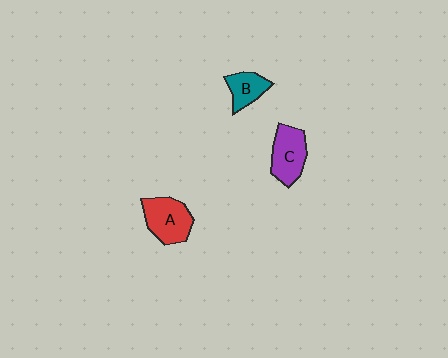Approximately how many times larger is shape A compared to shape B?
Approximately 1.6 times.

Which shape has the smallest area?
Shape B (teal).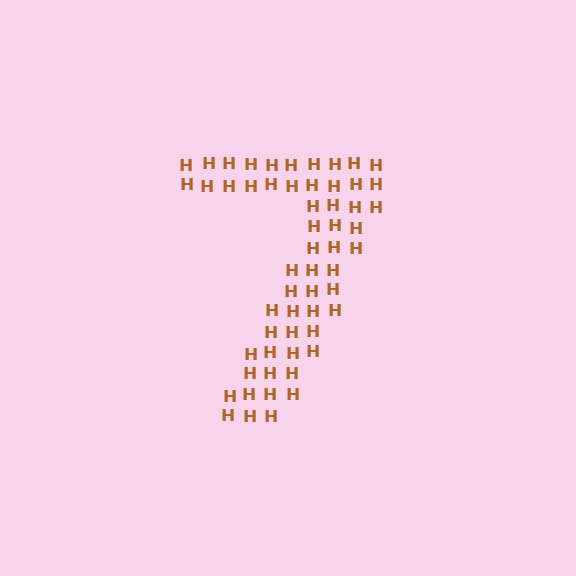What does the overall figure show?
The overall figure shows the digit 7.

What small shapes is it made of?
It is made of small letter H's.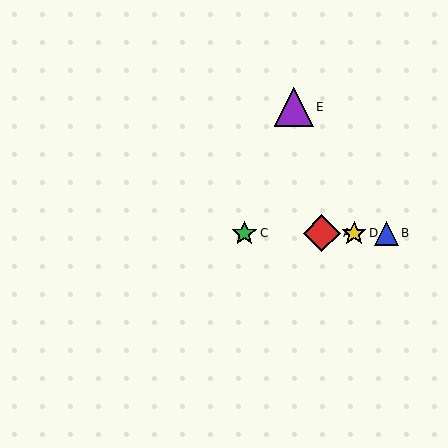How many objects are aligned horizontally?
4 objects (A, B, C, D) are aligned horizontally.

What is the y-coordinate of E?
Object E is at y≈107.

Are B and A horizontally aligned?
Yes, both are at y≈233.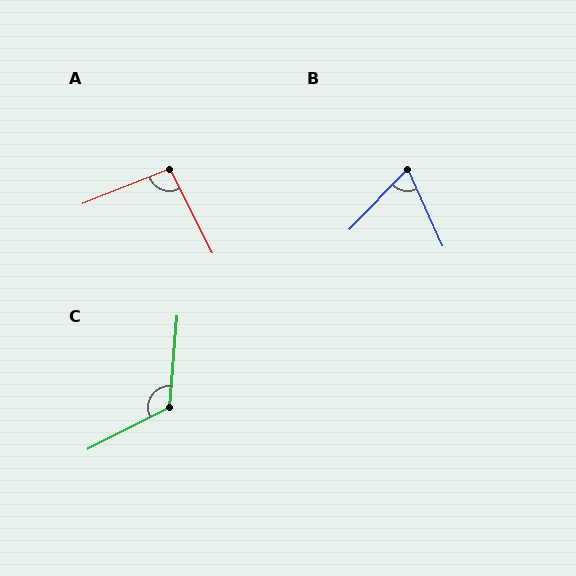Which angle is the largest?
C, at approximately 122 degrees.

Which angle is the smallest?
B, at approximately 68 degrees.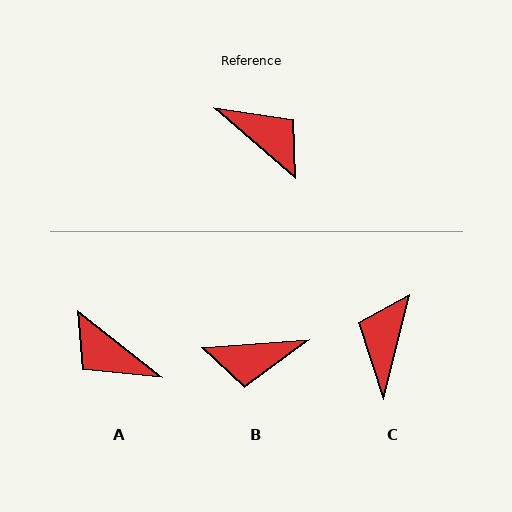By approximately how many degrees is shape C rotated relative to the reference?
Approximately 117 degrees counter-clockwise.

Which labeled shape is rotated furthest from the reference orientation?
A, about 177 degrees away.